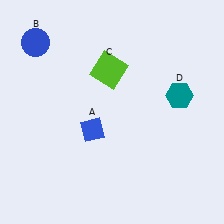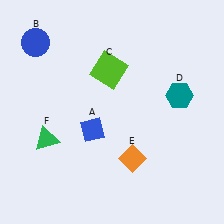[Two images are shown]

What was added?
An orange diamond (E), a green triangle (F) were added in Image 2.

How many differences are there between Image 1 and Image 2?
There are 2 differences between the two images.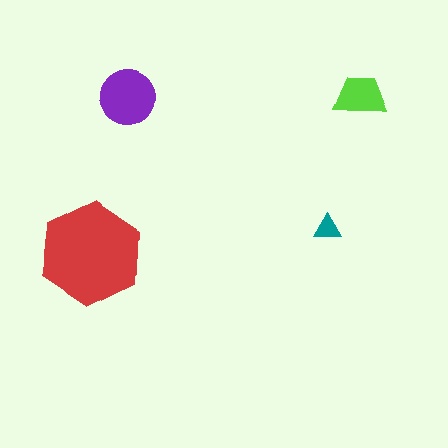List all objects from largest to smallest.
The red hexagon, the purple circle, the lime trapezoid, the teal triangle.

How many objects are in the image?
There are 4 objects in the image.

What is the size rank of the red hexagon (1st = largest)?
1st.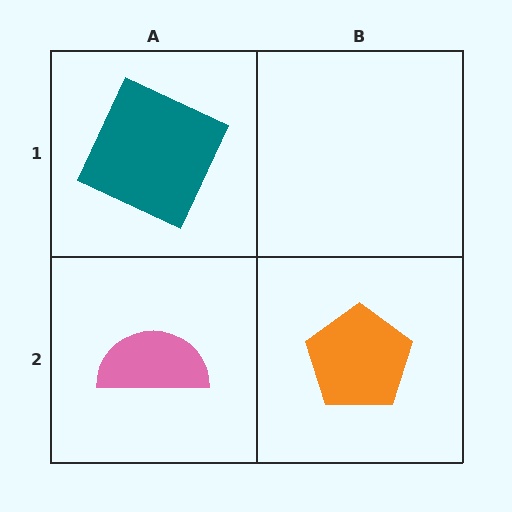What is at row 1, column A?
A teal square.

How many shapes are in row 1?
1 shape.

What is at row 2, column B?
An orange pentagon.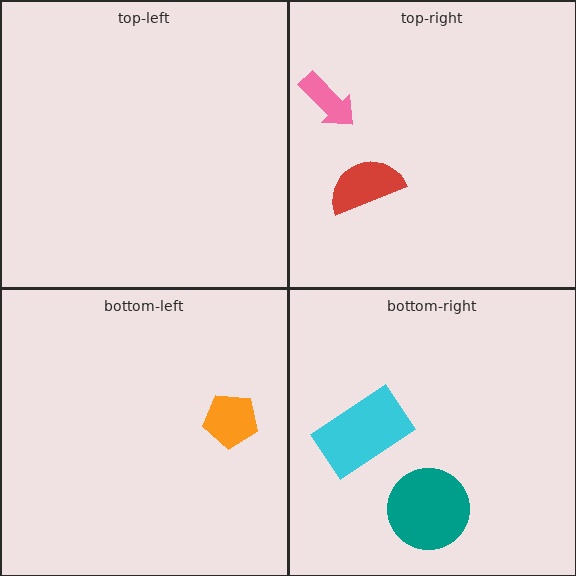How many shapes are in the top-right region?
2.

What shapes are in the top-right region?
The red semicircle, the pink arrow.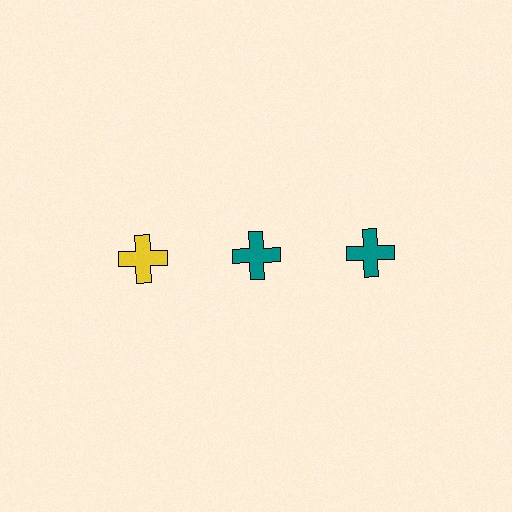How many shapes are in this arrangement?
There are 3 shapes arranged in a grid pattern.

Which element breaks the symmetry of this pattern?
The yellow cross in the top row, leftmost column breaks the symmetry. All other shapes are teal crosses.